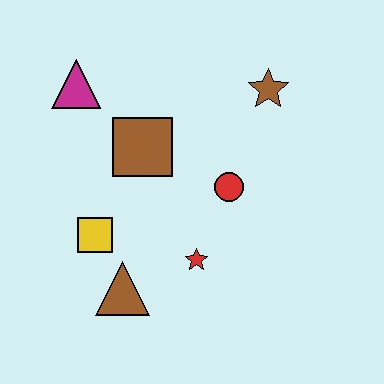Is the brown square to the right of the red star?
No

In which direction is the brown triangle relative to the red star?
The brown triangle is to the left of the red star.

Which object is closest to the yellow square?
The brown triangle is closest to the yellow square.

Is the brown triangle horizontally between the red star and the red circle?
No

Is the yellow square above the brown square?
No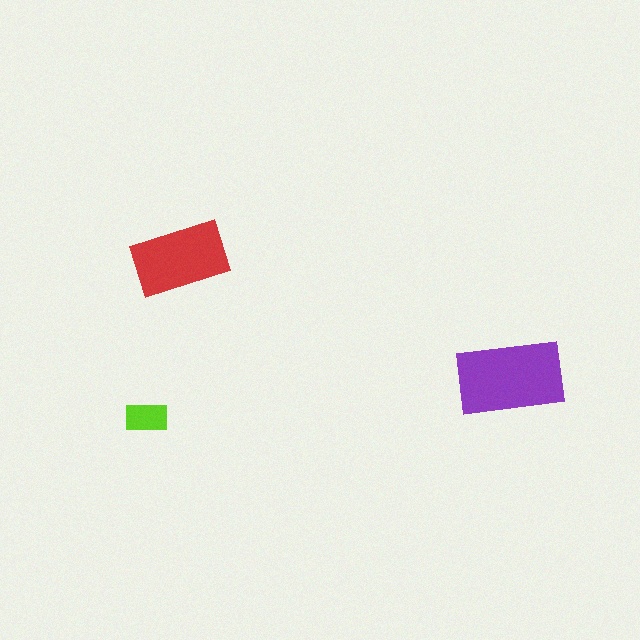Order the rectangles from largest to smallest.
the purple one, the red one, the lime one.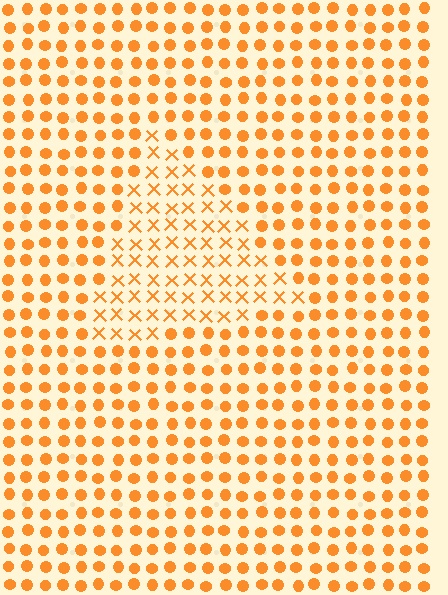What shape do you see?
I see a triangle.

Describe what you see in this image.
The image is filled with small orange elements arranged in a uniform grid. A triangle-shaped region contains X marks, while the surrounding area contains circles. The boundary is defined purely by the change in element shape.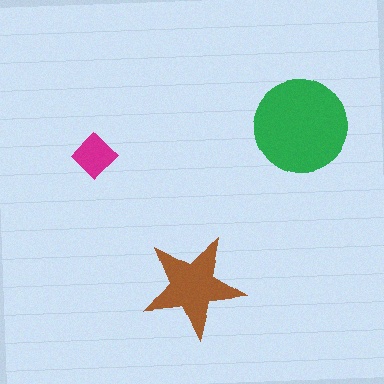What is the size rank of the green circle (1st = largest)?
1st.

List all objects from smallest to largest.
The magenta diamond, the brown star, the green circle.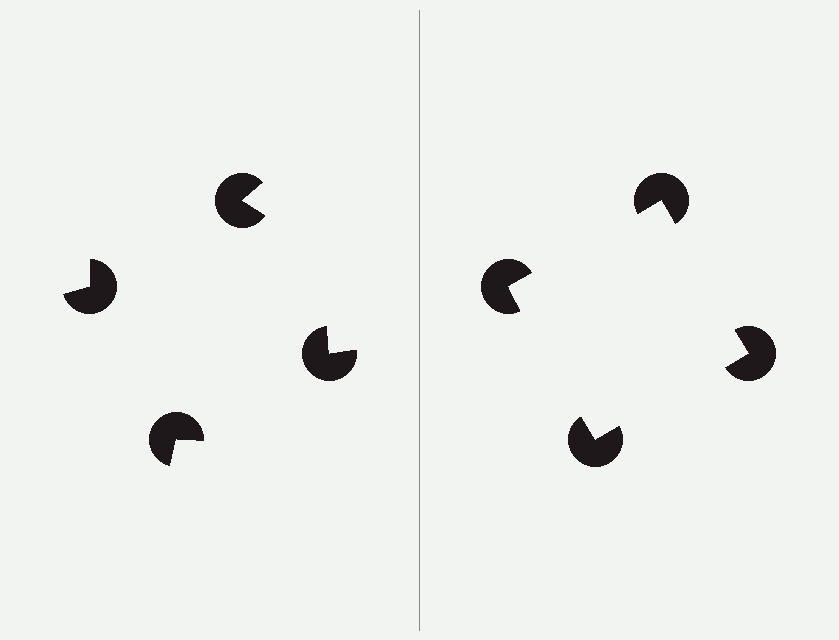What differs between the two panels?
The pac-man discs are positioned identically on both sides; only the wedge orientations differ. On the right they align to a square; on the left they are misaligned.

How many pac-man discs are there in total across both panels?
8 — 4 on each side.